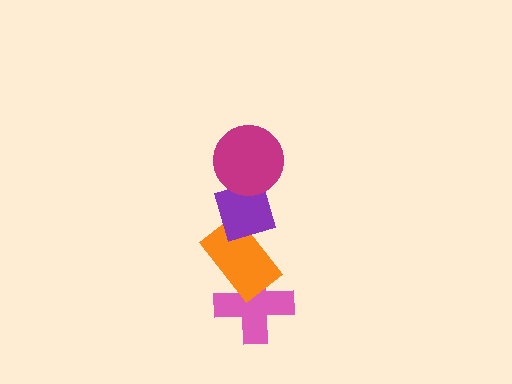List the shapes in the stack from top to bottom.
From top to bottom: the magenta circle, the purple diamond, the orange rectangle, the pink cross.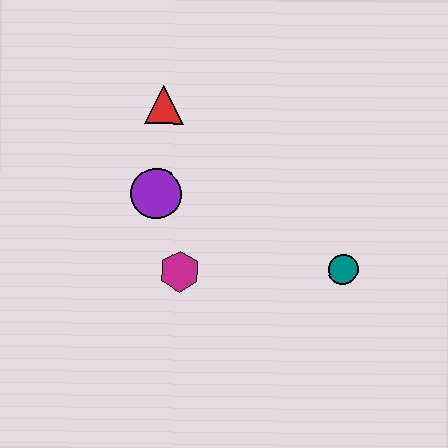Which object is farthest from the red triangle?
The teal circle is farthest from the red triangle.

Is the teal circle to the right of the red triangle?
Yes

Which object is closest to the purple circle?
The magenta hexagon is closest to the purple circle.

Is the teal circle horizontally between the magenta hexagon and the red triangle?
No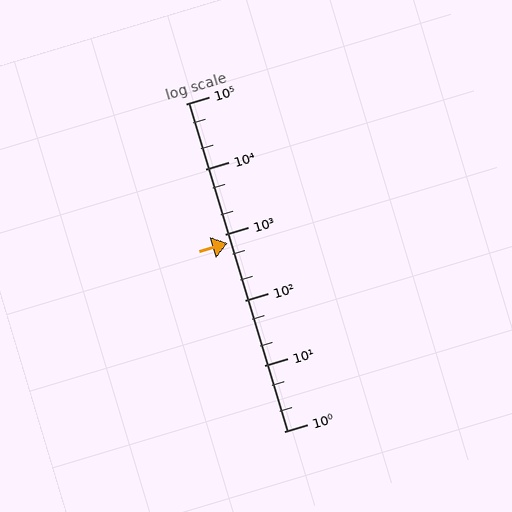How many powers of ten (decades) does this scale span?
The scale spans 5 decades, from 1 to 100000.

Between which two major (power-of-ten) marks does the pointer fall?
The pointer is between 100 and 1000.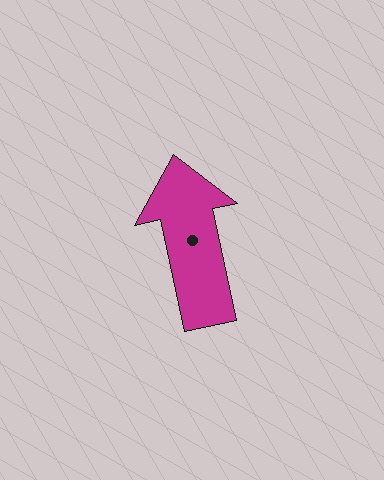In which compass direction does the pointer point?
North.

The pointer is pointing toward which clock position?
Roughly 12 o'clock.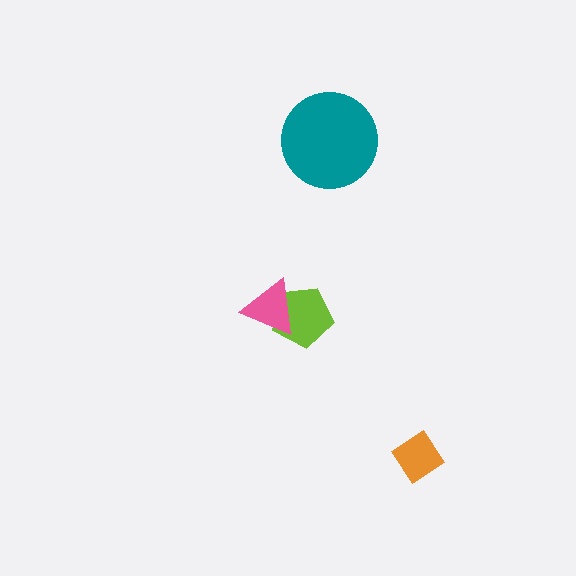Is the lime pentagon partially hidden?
Yes, it is partially covered by another shape.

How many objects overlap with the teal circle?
0 objects overlap with the teal circle.